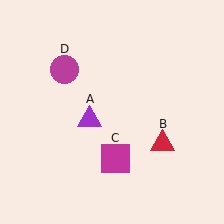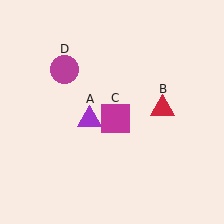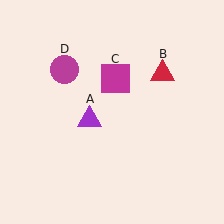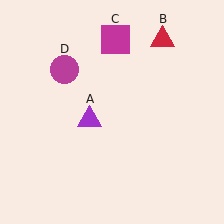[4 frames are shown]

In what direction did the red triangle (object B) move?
The red triangle (object B) moved up.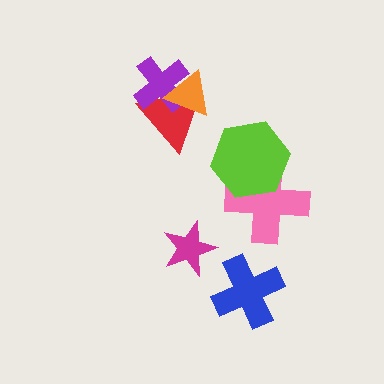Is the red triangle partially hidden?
Yes, it is partially covered by another shape.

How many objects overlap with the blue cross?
0 objects overlap with the blue cross.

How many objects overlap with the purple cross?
2 objects overlap with the purple cross.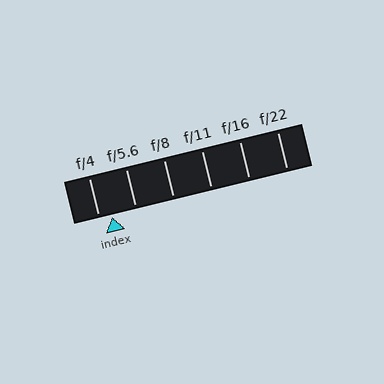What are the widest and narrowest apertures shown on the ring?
The widest aperture shown is f/4 and the narrowest is f/22.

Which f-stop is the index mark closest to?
The index mark is closest to f/4.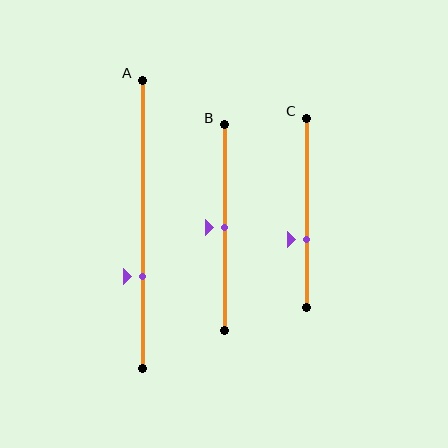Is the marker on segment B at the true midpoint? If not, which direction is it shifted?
Yes, the marker on segment B is at the true midpoint.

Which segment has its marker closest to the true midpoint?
Segment B has its marker closest to the true midpoint.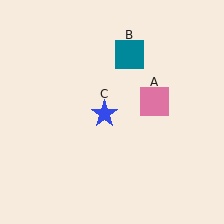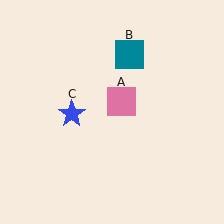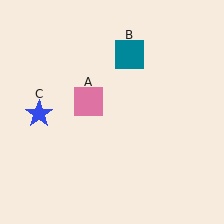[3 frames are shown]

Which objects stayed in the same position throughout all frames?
Teal square (object B) remained stationary.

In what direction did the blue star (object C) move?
The blue star (object C) moved left.